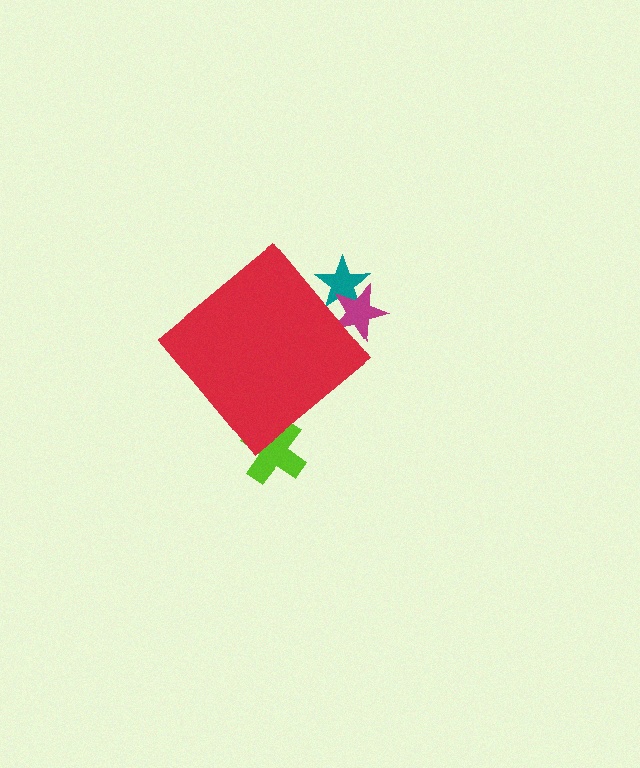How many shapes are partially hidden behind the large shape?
3 shapes are partially hidden.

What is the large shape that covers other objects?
A red diamond.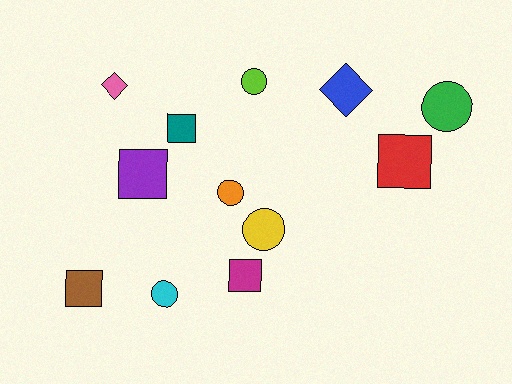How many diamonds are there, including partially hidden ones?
There are 2 diamonds.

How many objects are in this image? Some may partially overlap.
There are 12 objects.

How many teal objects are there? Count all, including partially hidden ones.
There is 1 teal object.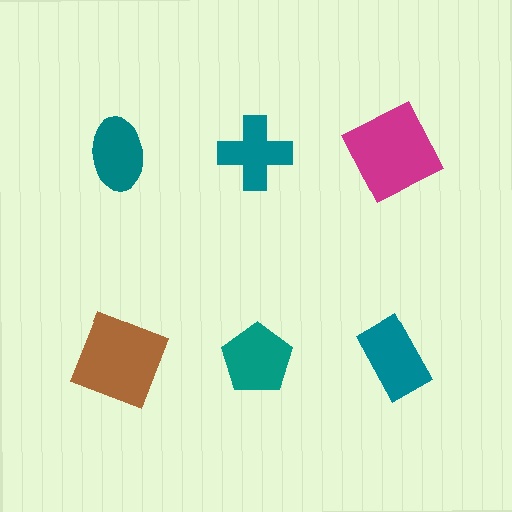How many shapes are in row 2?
3 shapes.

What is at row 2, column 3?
A teal rectangle.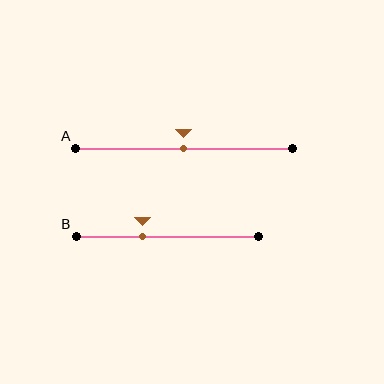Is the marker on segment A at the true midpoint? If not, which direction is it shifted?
Yes, the marker on segment A is at the true midpoint.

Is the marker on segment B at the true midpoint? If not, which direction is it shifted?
No, the marker on segment B is shifted to the left by about 13% of the segment length.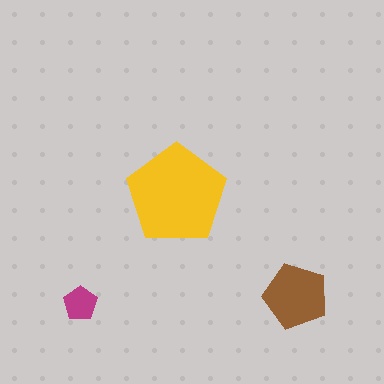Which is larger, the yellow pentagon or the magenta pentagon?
The yellow one.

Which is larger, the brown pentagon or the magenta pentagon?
The brown one.